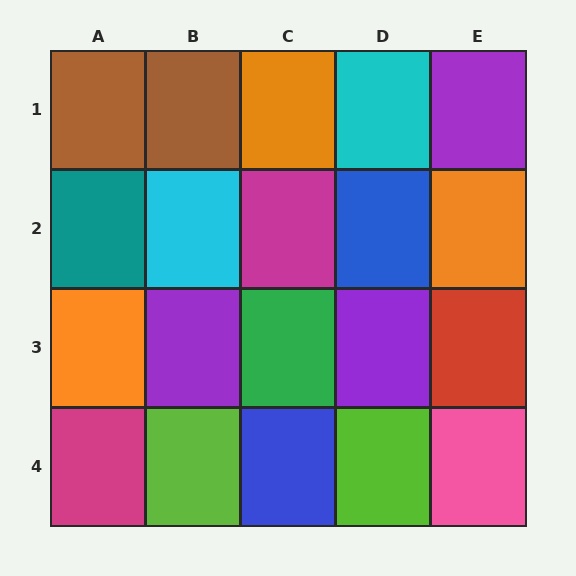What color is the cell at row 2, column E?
Orange.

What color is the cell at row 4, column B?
Lime.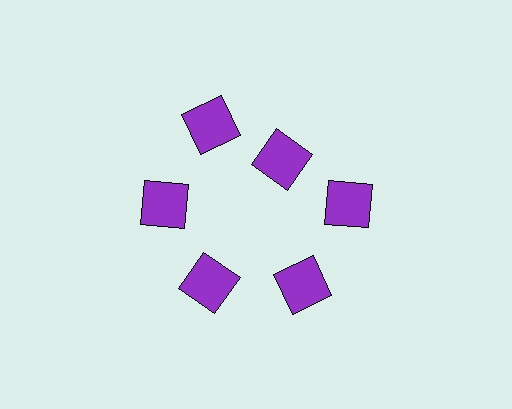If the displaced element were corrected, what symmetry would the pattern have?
It would have 6-fold rotational symmetry — the pattern would map onto itself every 60 degrees.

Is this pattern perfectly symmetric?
No. The 6 purple squares are arranged in a ring, but one element near the 1 o'clock position is pulled inward toward the center, breaking the 6-fold rotational symmetry.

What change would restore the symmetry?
The symmetry would be restored by moving it outward, back onto the ring so that all 6 squares sit at equal angles and equal distance from the center.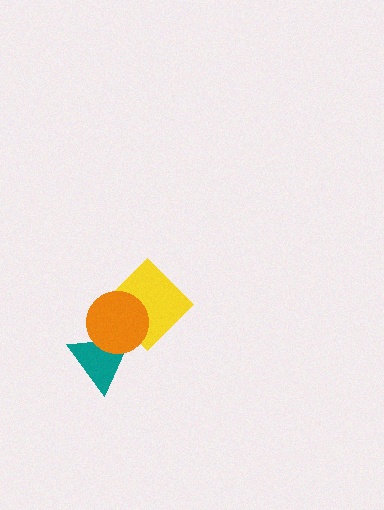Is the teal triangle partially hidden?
Yes, it is partially covered by another shape.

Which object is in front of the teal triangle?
The orange circle is in front of the teal triangle.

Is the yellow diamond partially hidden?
Yes, it is partially covered by another shape.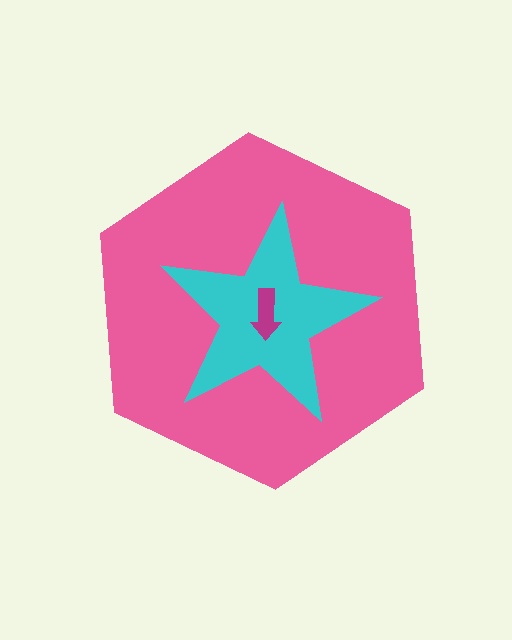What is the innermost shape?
The magenta arrow.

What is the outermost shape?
The pink hexagon.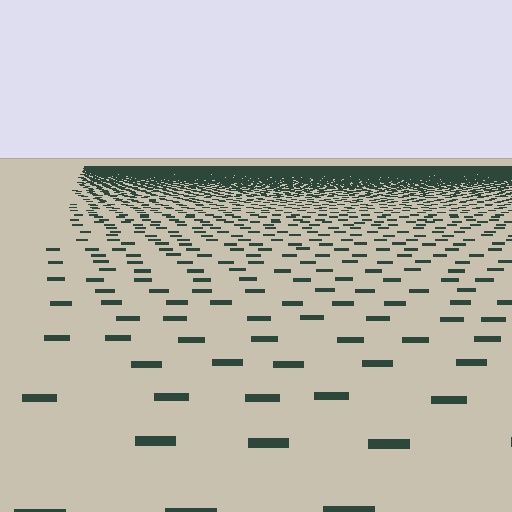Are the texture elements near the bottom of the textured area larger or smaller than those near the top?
Larger. Near the bottom, elements are closer to the viewer and appear at a bigger on-screen size.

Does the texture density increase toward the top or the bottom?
Density increases toward the top.